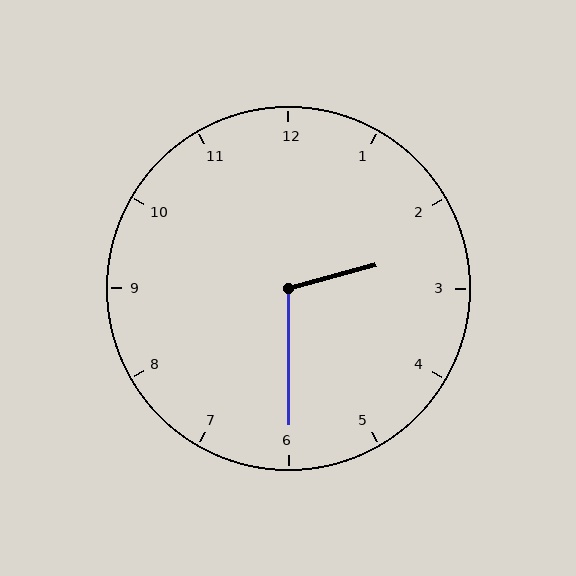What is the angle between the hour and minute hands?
Approximately 105 degrees.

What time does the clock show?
2:30.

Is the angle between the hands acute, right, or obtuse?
It is obtuse.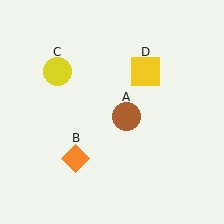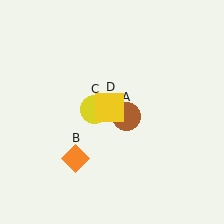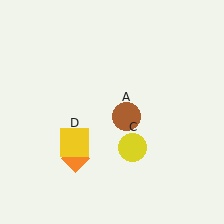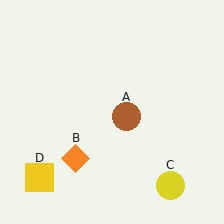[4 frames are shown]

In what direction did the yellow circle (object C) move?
The yellow circle (object C) moved down and to the right.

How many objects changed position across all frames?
2 objects changed position: yellow circle (object C), yellow square (object D).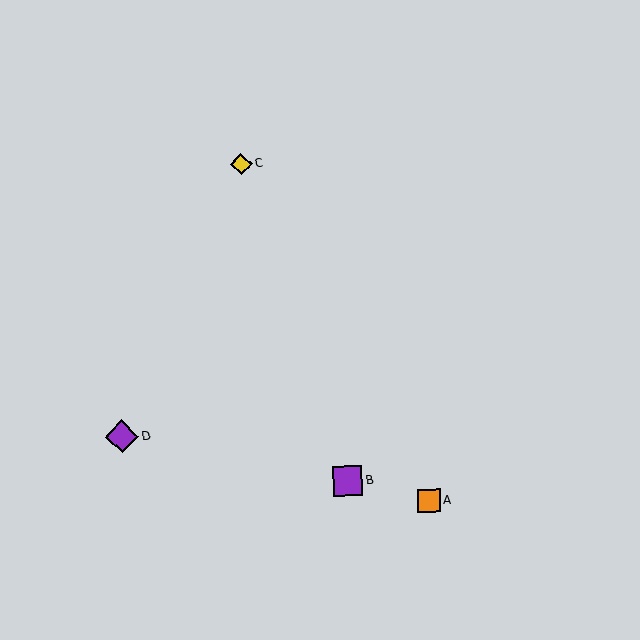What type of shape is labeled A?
Shape A is an orange square.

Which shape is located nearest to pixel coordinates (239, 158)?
The yellow diamond (labeled C) at (241, 164) is nearest to that location.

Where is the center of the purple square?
The center of the purple square is at (347, 481).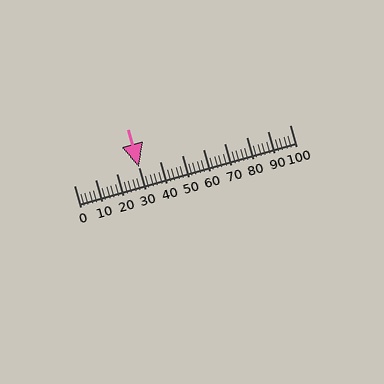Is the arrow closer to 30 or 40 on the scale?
The arrow is closer to 30.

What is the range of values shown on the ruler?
The ruler shows values from 0 to 100.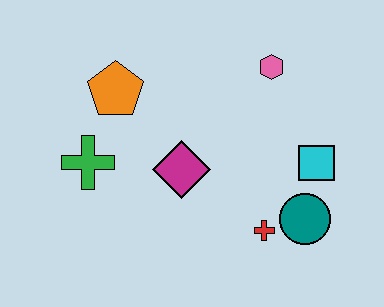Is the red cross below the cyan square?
Yes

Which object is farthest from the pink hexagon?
The green cross is farthest from the pink hexagon.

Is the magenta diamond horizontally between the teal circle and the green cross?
Yes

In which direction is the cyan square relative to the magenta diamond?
The cyan square is to the right of the magenta diamond.